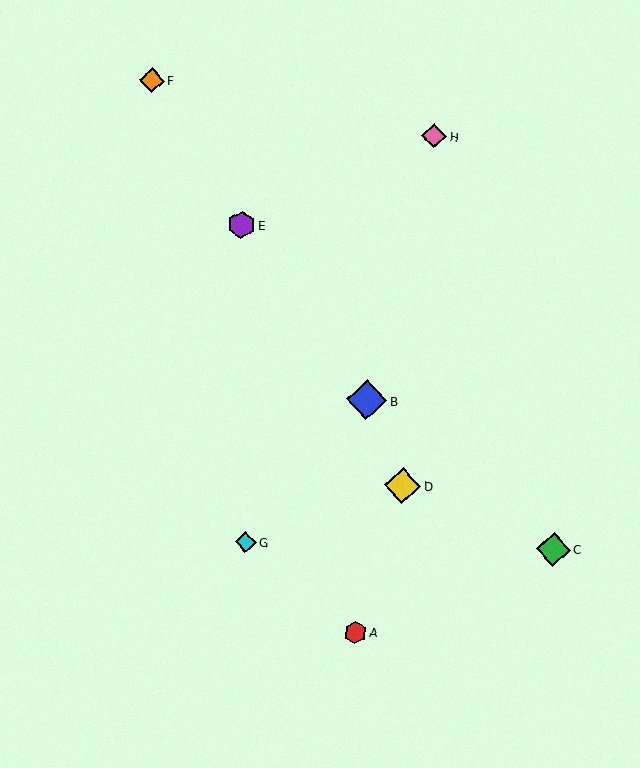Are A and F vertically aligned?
No, A is at x≈355 and F is at x≈152.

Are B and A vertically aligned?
Yes, both are at x≈367.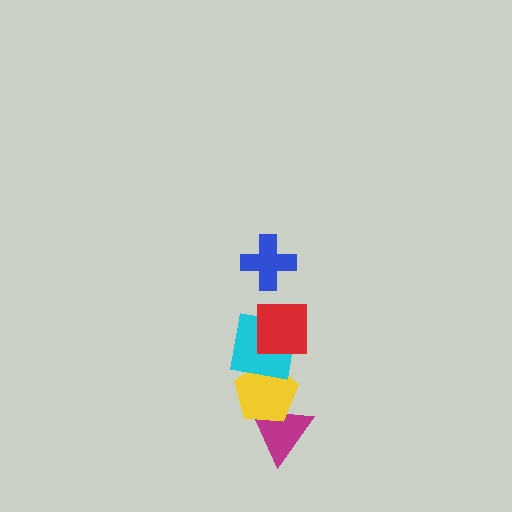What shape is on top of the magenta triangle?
The yellow pentagon is on top of the magenta triangle.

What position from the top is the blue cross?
The blue cross is 1st from the top.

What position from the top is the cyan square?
The cyan square is 3rd from the top.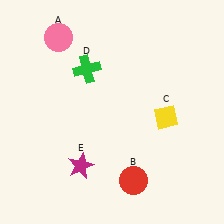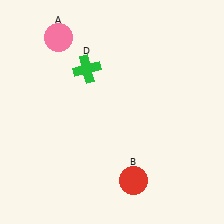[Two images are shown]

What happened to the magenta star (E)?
The magenta star (E) was removed in Image 2. It was in the bottom-left area of Image 1.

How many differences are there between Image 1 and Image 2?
There are 2 differences between the two images.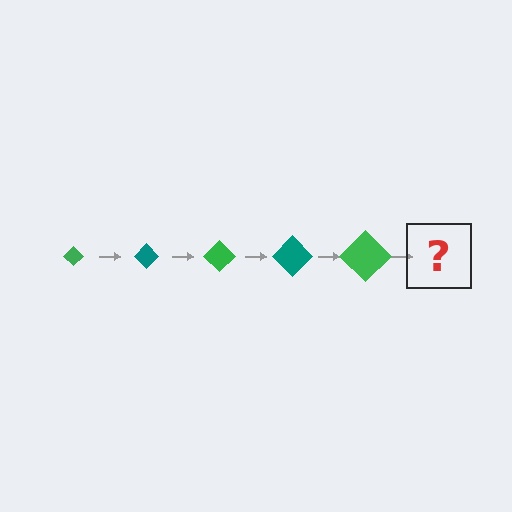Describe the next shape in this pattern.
It should be a teal diamond, larger than the previous one.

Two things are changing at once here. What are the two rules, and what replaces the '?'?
The two rules are that the diamond grows larger each step and the color cycles through green and teal. The '?' should be a teal diamond, larger than the previous one.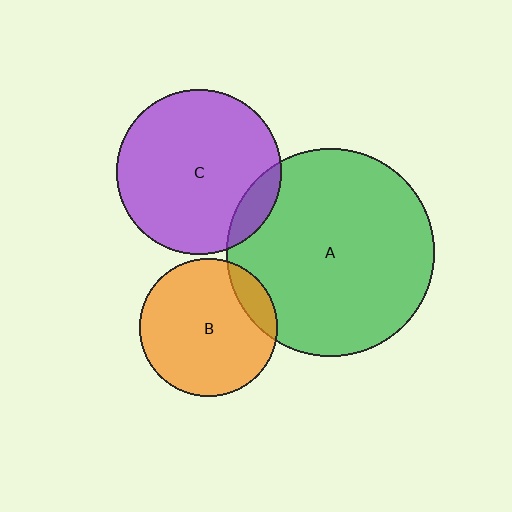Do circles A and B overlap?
Yes.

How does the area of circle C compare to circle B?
Approximately 1.4 times.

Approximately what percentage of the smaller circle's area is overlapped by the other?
Approximately 15%.